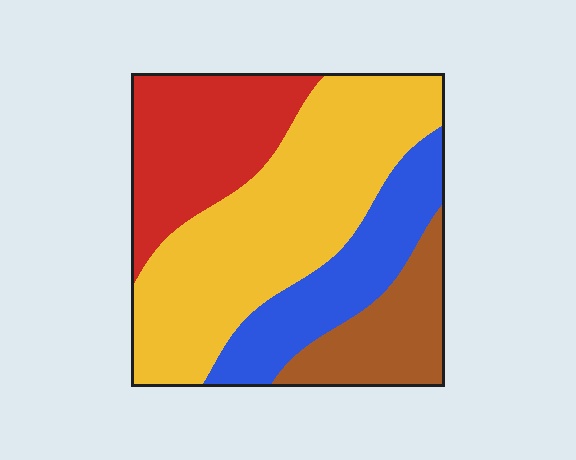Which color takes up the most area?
Yellow, at roughly 45%.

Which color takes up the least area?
Brown, at roughly 15%.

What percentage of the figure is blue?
Blue covers about 20% of the figure.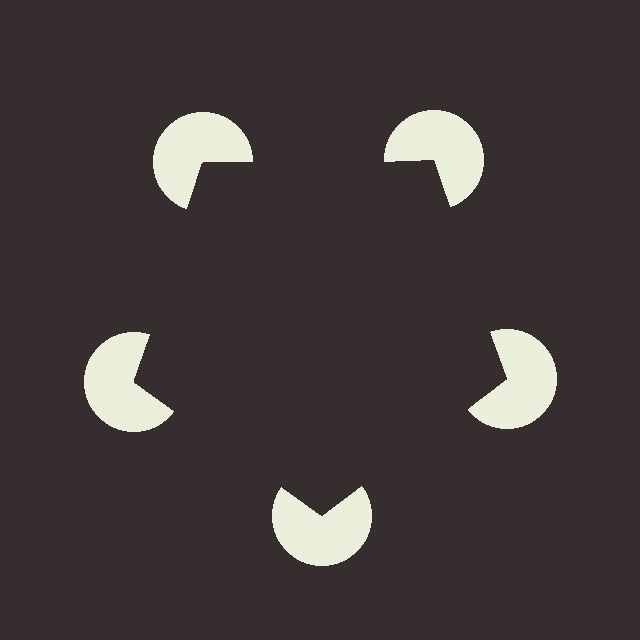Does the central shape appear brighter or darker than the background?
It typically appears slightly darker than the background, even though no actual brightness change is drawn.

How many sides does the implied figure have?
5 sides.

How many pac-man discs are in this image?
There are 5 — one at each vertex of the illusory pentagon.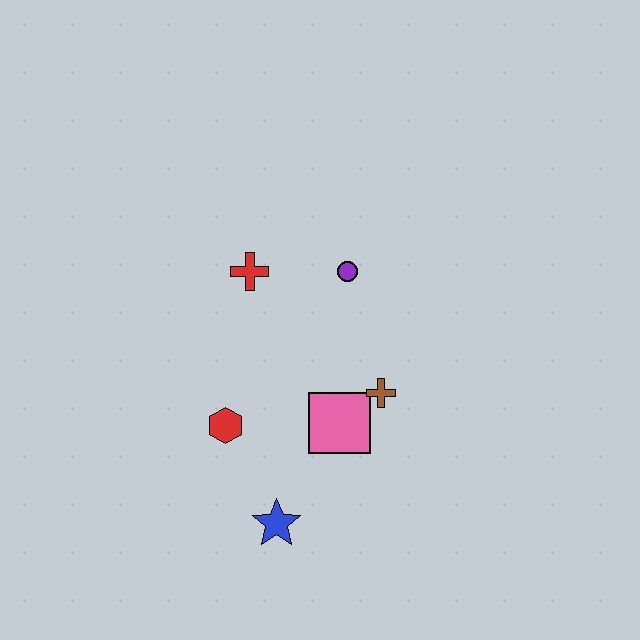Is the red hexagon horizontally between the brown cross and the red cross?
No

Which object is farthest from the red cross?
The blue star is farthest from the red cross.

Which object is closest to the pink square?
The brown cross is closest to the pink square.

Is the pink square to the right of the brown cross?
No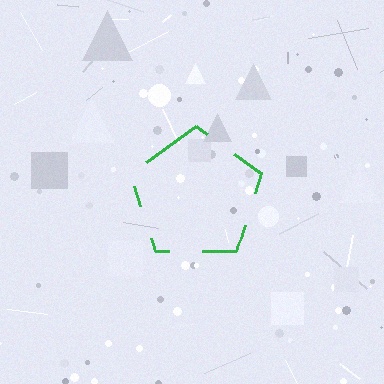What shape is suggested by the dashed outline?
The dashed outline suggests a pentagon.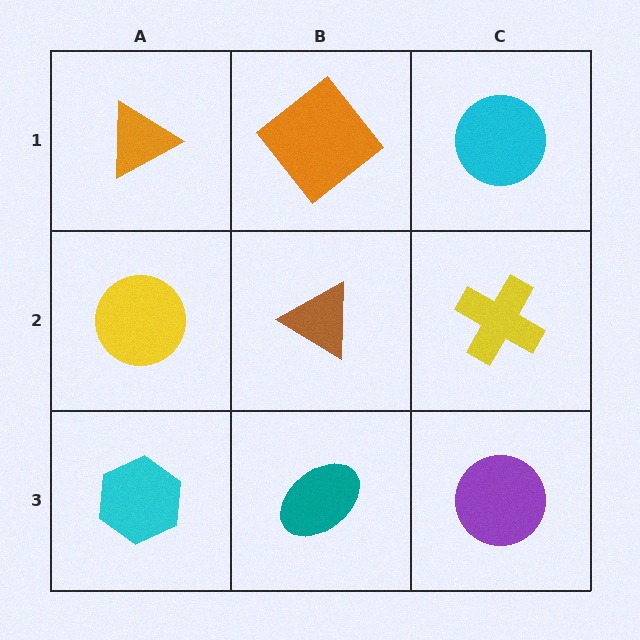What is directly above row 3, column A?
A yellow circle.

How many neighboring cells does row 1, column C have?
2.